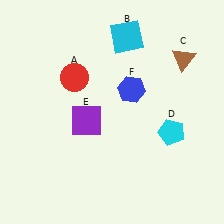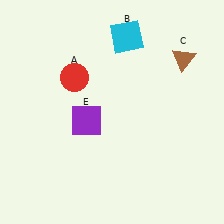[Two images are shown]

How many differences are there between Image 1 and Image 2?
There are 2 differences between the two images.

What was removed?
The cyan pentagon (D), the blue hexagon (F) were removed in Image 2.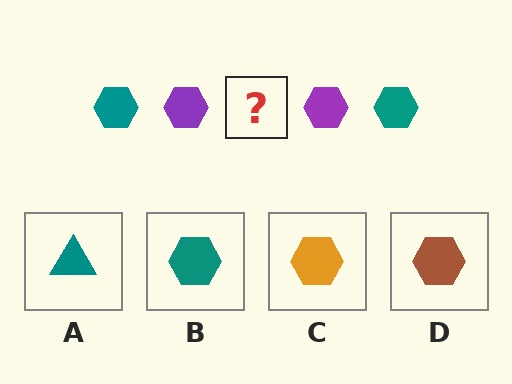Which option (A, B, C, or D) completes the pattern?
B.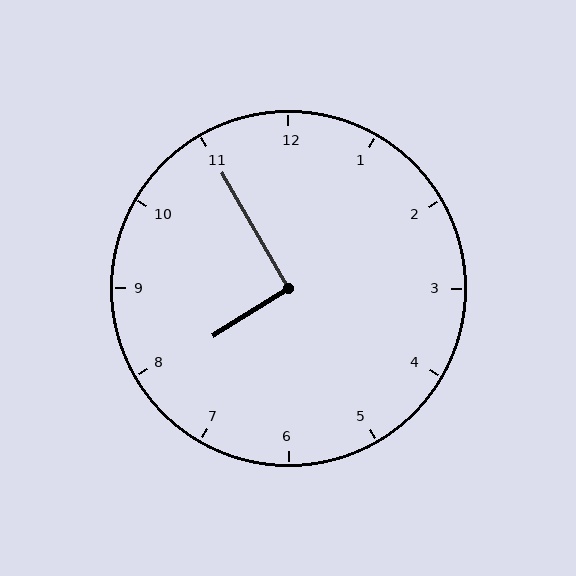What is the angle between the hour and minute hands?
Approximately 92 degrees.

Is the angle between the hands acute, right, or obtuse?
It is right.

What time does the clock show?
7:55.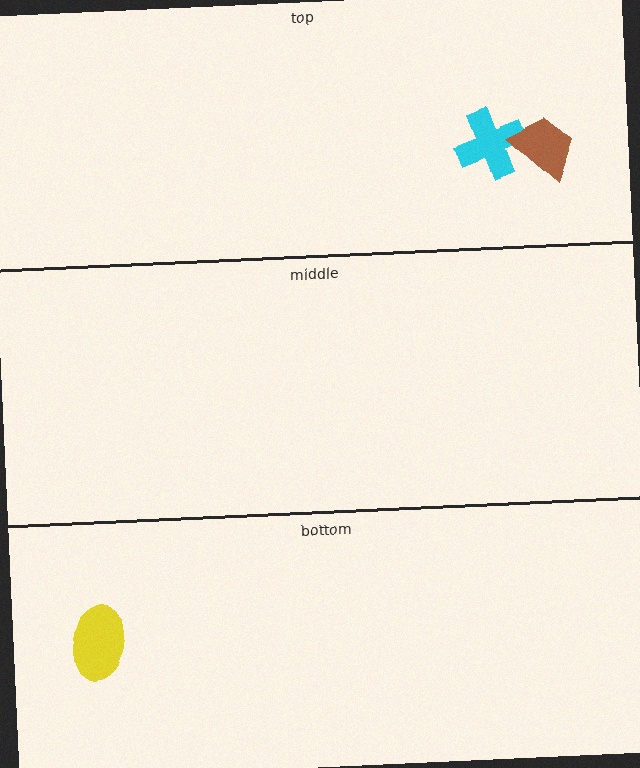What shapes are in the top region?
The cyan cross, the brown trapezoid.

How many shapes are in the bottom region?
1.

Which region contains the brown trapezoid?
The top region.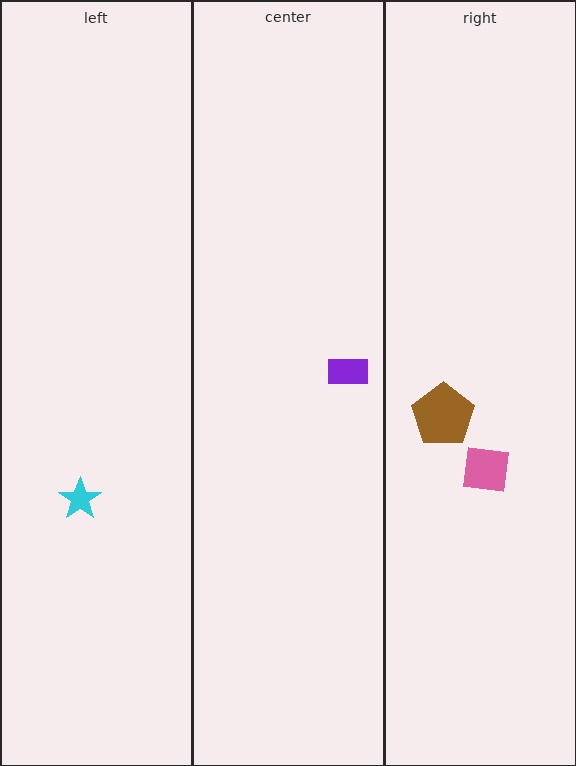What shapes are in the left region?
The cyan star.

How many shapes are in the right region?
2.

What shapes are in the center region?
The purple rectangle.